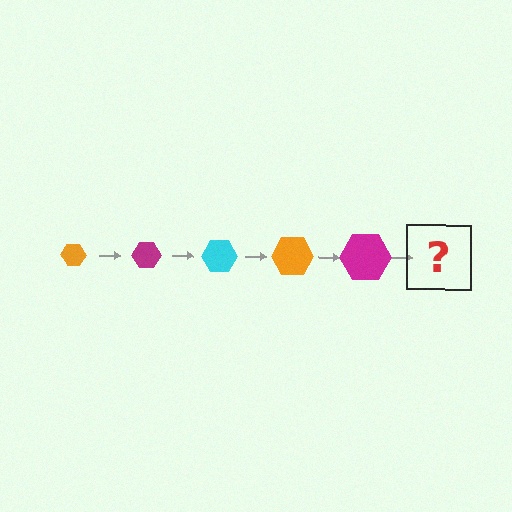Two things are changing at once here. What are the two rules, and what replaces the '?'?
The two rules are that the hexagon grows larger each step and the color cycles through orange, magenta, and cyan. The '?' should be a cyan hexagon, larger than the previous one.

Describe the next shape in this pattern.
It should be a cyan hexagon, larger than the previous one.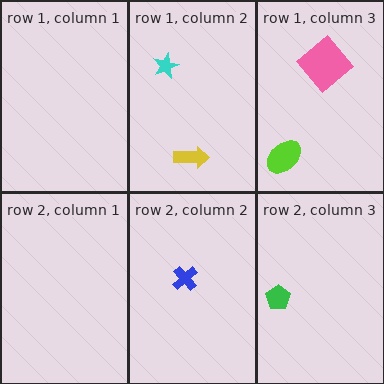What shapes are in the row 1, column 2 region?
The yellow arrow, the cyan star.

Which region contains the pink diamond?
The row 1, column 3 region.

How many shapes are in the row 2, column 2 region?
1.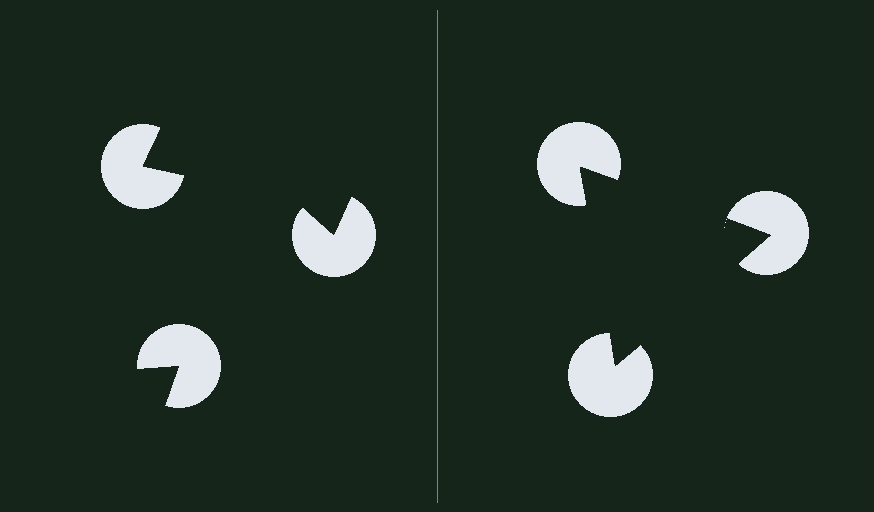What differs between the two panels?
The pac-man discs are positioned identically on both sides; only the wedge orientations differ. On the right they align to a triangle; on the left they are misaligned.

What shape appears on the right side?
An illusory triangle.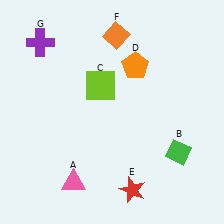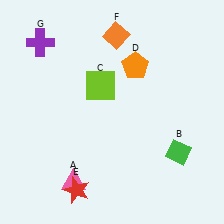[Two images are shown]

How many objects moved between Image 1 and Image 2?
1 object moved between the two images.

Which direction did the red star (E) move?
The red star (E) moved left.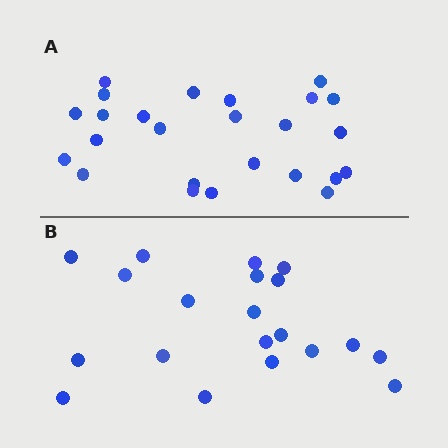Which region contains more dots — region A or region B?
Region A (the top region) has more dots.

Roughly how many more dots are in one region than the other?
Region A has about 5 more dots than region B.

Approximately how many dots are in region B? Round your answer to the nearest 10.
About 20 dots.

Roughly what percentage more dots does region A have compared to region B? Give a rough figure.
About 25% more.